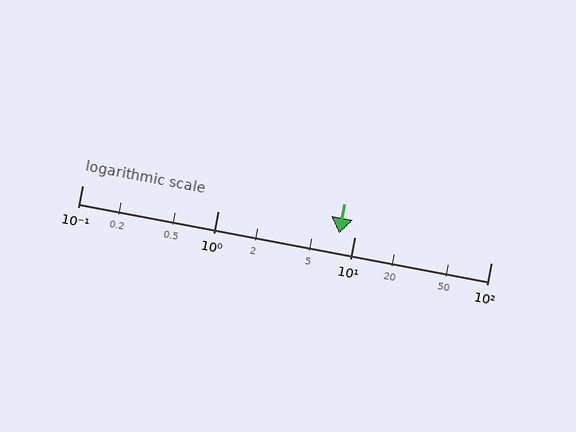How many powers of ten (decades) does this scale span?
The scale spans 3 decades, from 0.1 to 100.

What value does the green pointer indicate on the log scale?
The pointer indicates approximately 7.7.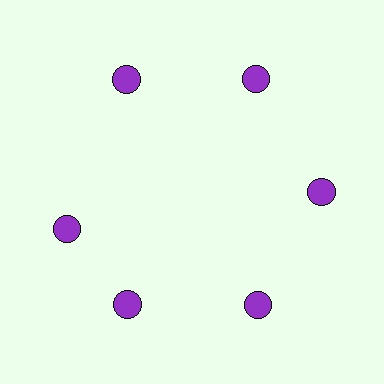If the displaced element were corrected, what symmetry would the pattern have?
It would have 6-fold rotational symmetry — the pattern would map onto itself every 60 degrees.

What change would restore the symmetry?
The symmetry would be restored by rotating it back into even spacing with its neighbors so that all 6 circles sit at equal angles and equal distance from the center.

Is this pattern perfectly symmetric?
No. The 6 purple circles are arranged in a ring, but one element near the 9 o'clock position is rotated out of alignment along the ring, breaking the 6-fold rotational symmetry.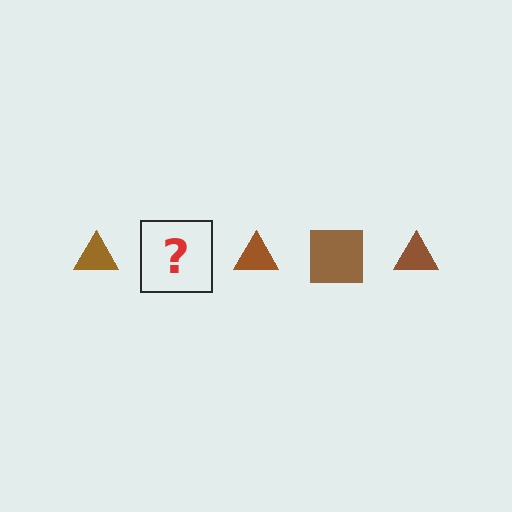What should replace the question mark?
The question mark should be replaced with a brown square.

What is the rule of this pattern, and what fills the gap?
The rule is that the pattern cycles through triangle, square shapes in brown. The gap should be filled with a brown square.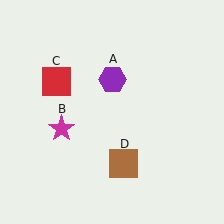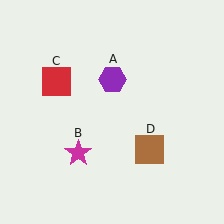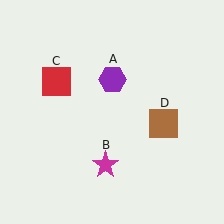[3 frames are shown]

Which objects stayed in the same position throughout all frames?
Purple hexagon (object A) and red square (object C) remained stationary.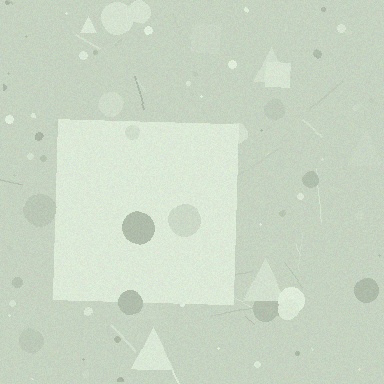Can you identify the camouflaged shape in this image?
The camouflaged shape is a square.